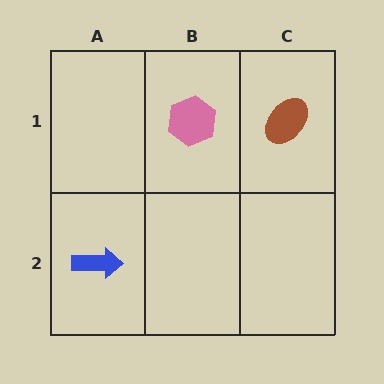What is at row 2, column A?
A blue arrow.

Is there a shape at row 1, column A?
No, that cell is empty.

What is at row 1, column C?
A brown ellipse.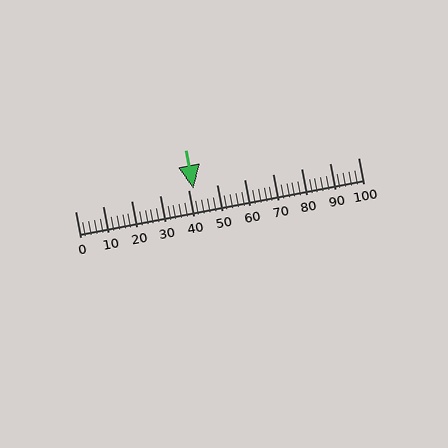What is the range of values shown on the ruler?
The ruler shows values from 0 to 100.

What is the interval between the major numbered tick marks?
The major tick marks are spaced 10 units apart.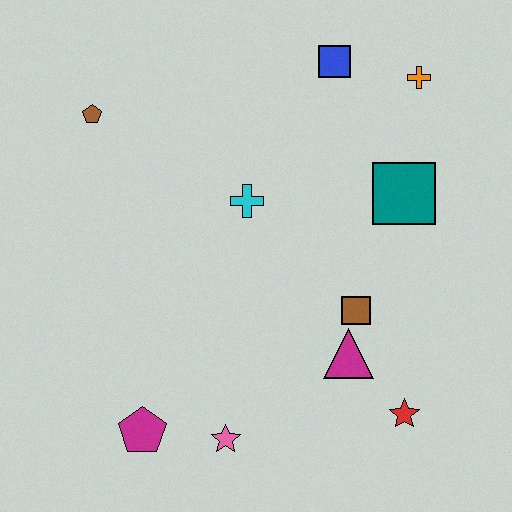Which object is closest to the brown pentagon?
The cyan cross is closest to the brown pentagon.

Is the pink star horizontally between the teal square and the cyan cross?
No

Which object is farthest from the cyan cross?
The red star is farthest from the cyan cross.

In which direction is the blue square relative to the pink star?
The blue square is above the pink star.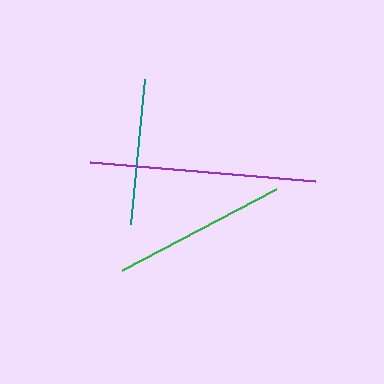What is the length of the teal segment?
The teal segment is approximately 145 pixels long.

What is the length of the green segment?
The green segment is approximately 174 pixels long.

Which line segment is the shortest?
The teal line is the shortest at approximately 145 pixels.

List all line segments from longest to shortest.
From longest to shortest: purple, green, teal.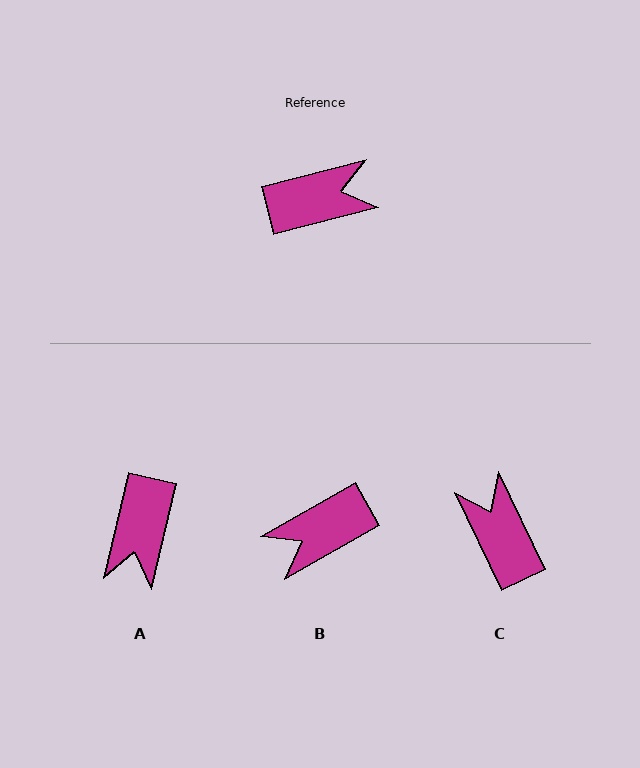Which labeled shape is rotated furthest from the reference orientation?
B, about 165 degrees away.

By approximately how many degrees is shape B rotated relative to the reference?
Approximately 165 degrees clockwise.